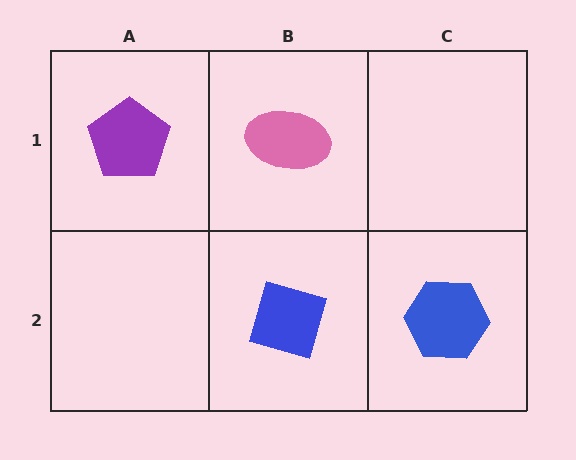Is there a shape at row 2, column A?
No, that cell is empty.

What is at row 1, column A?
A purple pentagon.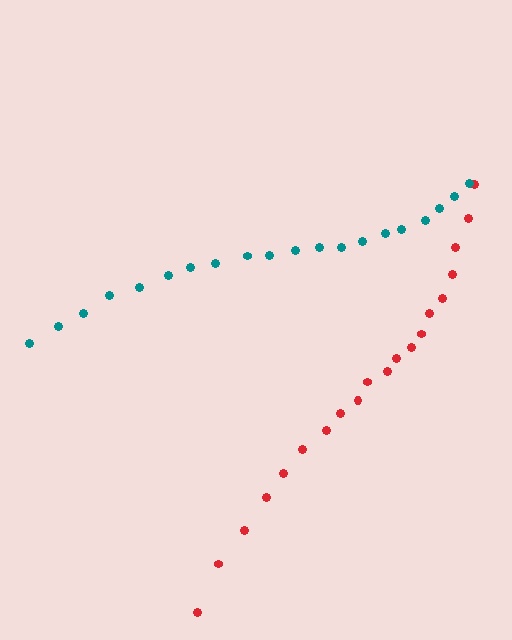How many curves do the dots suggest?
There are 2 distinct paths.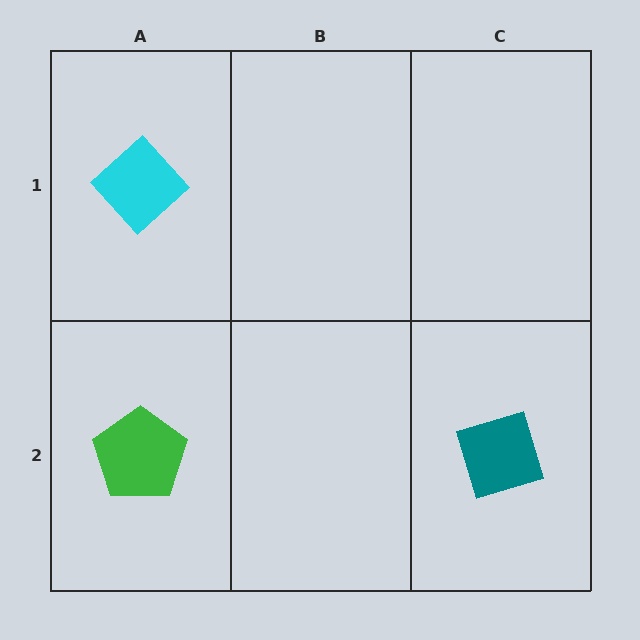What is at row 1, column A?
A cyan diamond.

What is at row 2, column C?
A teal diamond.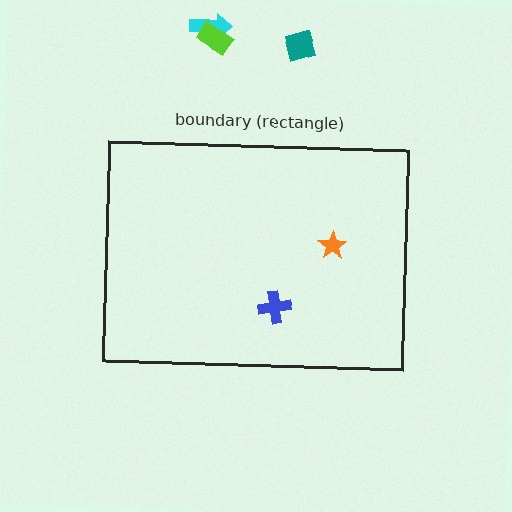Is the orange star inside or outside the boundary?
Inside.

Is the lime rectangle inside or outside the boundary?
Outside.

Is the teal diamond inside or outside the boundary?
Outside.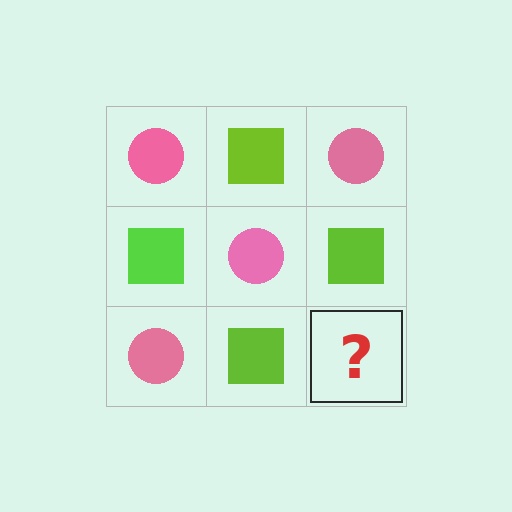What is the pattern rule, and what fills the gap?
The rule is that it alternates pink circle and lime square in a checkerboard pattern. The gap should be filled with a pink circle.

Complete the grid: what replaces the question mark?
The question mark should be replaced with a pink circle.